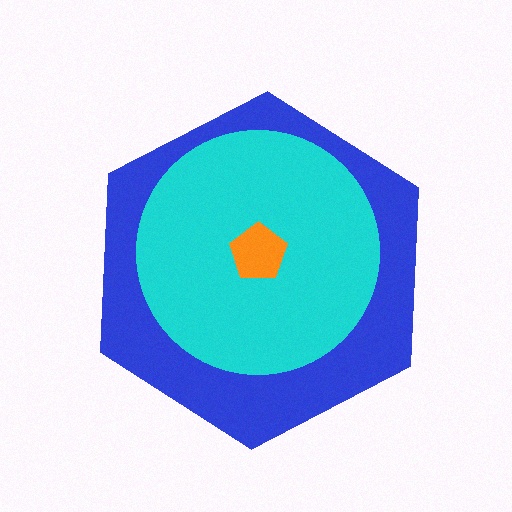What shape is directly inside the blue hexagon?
The cyan circle.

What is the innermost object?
The orange pentagon.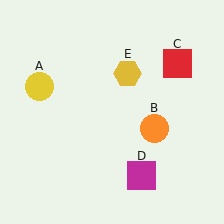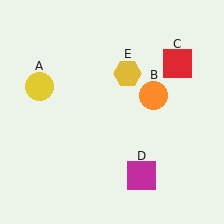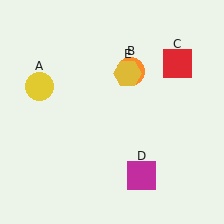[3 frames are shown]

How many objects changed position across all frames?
1 object changed position: orange circle (object B).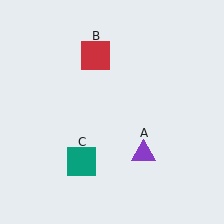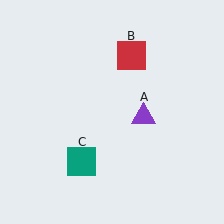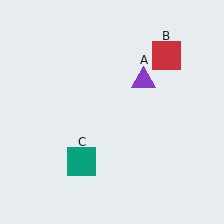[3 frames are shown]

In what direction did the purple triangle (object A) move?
The purple triangle (object A) moved up.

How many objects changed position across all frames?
2 objects changed position: purple triangle (object A), red square (object B).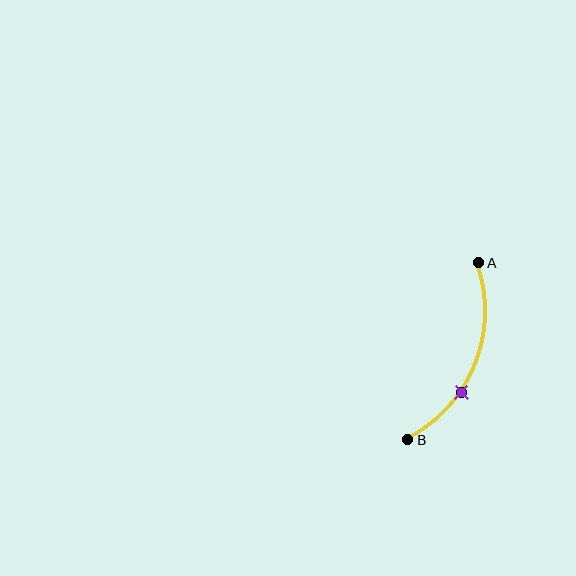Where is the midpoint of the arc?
The arc midpoint is the point on the curve farthest from the straight line joining A and B. It sits to the right of that line.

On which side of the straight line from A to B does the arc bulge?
The arc bulges to the right of the straight line connecting A and B.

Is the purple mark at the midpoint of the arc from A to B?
No. The purple mark lies on the arc but is closer to endpoint B. The arc midpoint would be at the point on the curve equidistant along the arc from both A and B.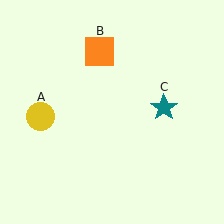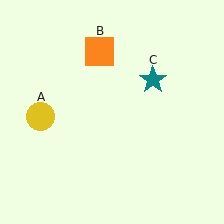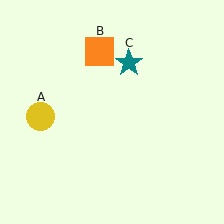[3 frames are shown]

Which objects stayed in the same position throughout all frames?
Yellow circle (object A) and orange square (object B) remained stationary.